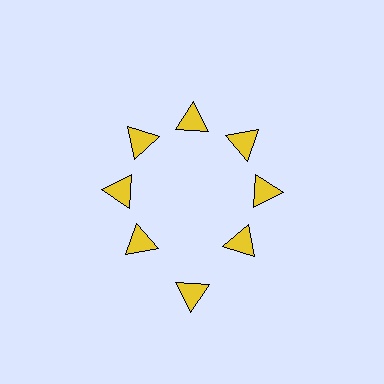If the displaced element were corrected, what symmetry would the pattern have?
It would have 8-fold rotational symmetry — the pattern would map onto itself every 45 degrees.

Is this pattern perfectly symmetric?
No. The 8 yellow triangles are arranged in a ring, but one element near the 6 o'clock position is pushed outward from the center, breaking the 8-fold rotational symmetry.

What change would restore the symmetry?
The symmetry would be restored by moving it inward, back onto the ring so that all 8 triangles sit at equal angles and equal distance from the center.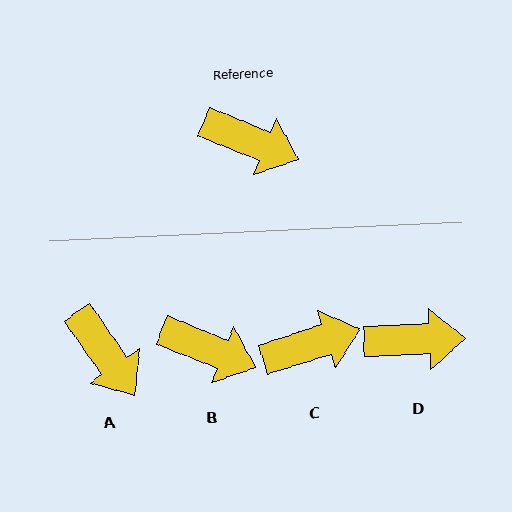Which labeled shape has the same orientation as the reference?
B.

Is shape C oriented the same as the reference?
No, it is off by about 40 degrees.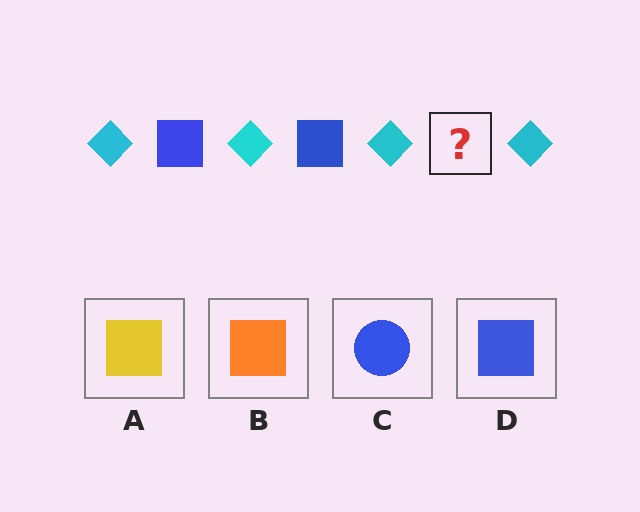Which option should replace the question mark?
Option D.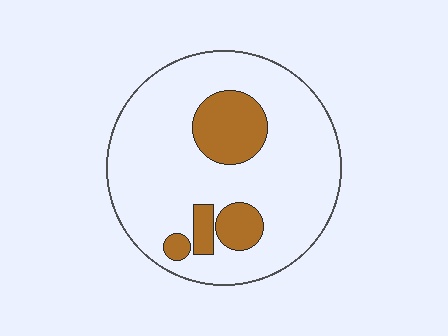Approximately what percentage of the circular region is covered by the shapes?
Approximately 20%.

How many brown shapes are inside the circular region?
4.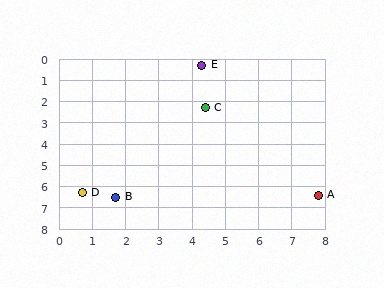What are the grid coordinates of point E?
Point E is at approximately (4.3, 0.3).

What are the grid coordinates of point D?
Point D is at approximately (0.7, 6.3).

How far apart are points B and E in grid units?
Points B and E are about 6.7 grid units apart.